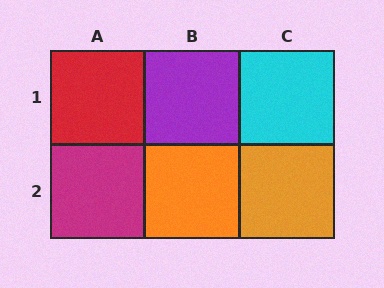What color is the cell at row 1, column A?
Red.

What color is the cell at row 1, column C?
Cyan.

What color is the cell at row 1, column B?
Purple.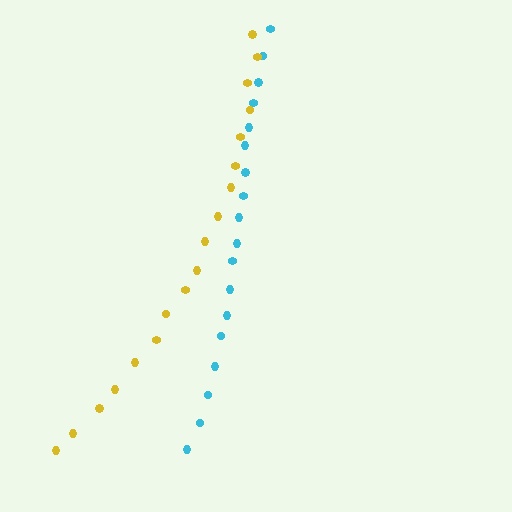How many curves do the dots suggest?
There are 2 distinct paths.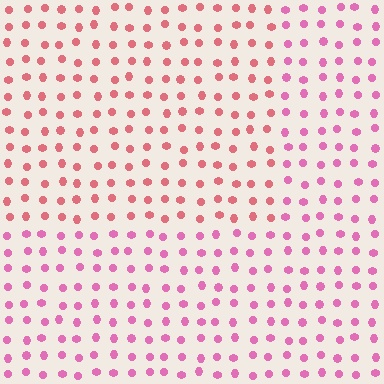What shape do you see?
I see a rectangle.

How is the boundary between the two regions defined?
The boundary is defined purely by a slight shift in hue (about 31 degrees). Spacing, size, and orientation are identical on both sides.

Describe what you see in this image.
The image is filled with small pink elements in a uniform arrangement. A rectangle-shaped region is visible where the elements are tinted to a slightly different hue, forming a subtle color boundary.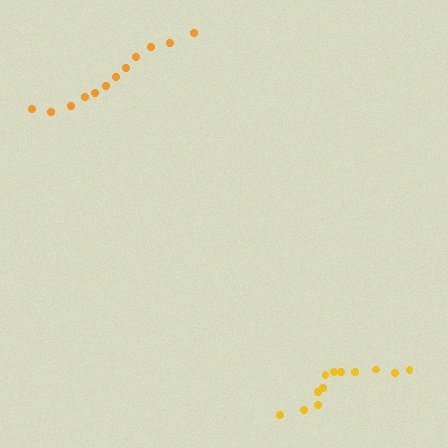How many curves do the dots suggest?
There are 2 distinct paths.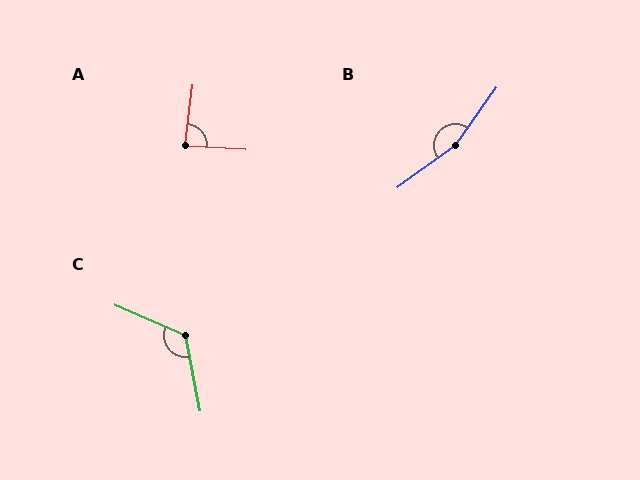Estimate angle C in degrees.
Approximately 124 degrees.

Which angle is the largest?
B, at approximately 162 degrees.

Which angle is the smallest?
A, at approximately 86 degrees.